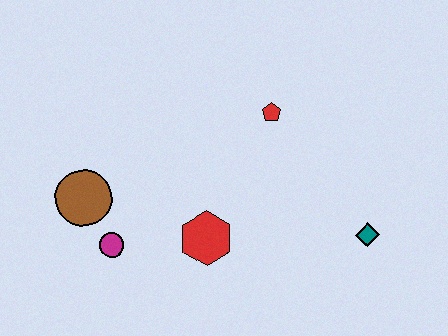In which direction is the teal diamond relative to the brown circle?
The teal diamond is to the right of the brown circle.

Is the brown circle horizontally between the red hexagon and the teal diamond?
No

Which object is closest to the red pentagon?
The red hexagon is closest to the red pentagon.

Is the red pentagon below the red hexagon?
No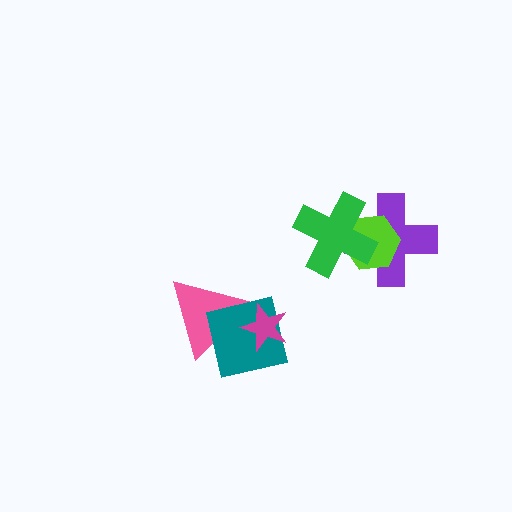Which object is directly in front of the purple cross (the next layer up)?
The lime hexagon is directly in front of the purple cross.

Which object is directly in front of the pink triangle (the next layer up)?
The teal square is directly in front of the pink triangle.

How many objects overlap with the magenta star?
2 objects overlap with the magenta star.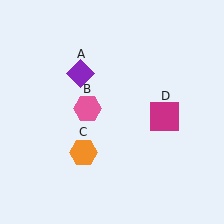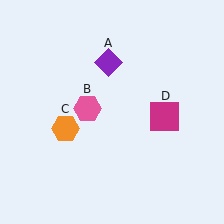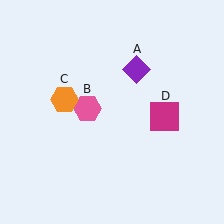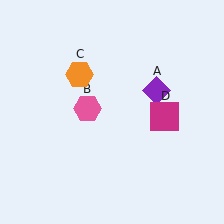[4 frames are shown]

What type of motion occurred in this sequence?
The purple diamond (object A), orange hexagon (object C) rotated clockwise around the center of the scene.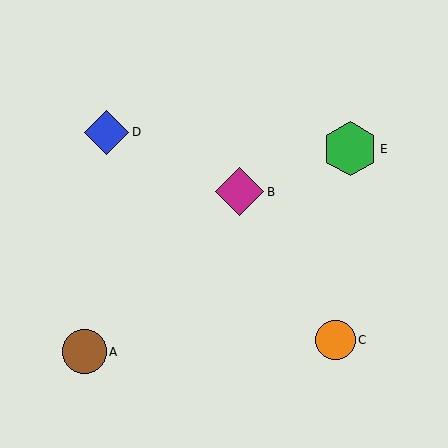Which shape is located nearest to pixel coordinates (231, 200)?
The magenta diamond (labeled B) at (240, 192) is nearest to that location.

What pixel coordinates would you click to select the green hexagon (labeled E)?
Click at (350, 149) to select the green hexagon E.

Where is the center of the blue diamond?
The center of the blue diamond is at (107, 132).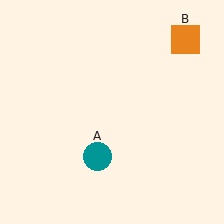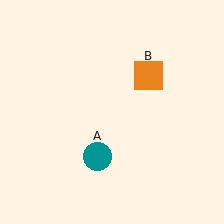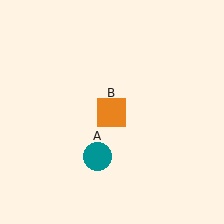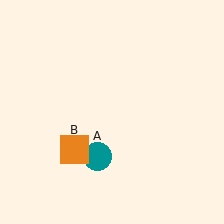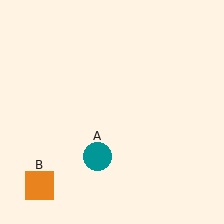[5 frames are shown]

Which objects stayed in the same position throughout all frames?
Teal circle (object A) remained stationary.